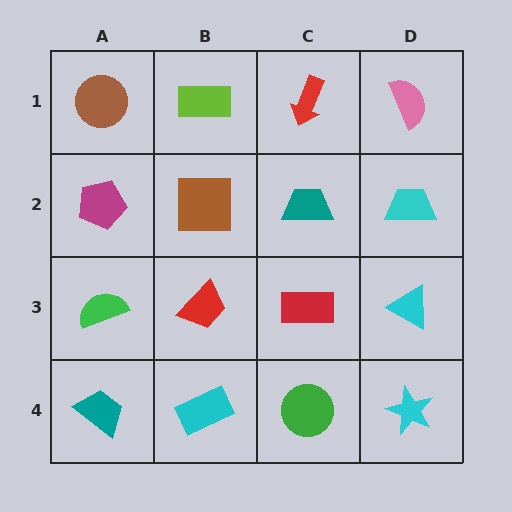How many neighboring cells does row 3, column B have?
4.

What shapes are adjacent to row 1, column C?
A teal trapezoid (row 2, column C), a lime rectangle (row 1, column B), a pink semicircle (row 1, column D).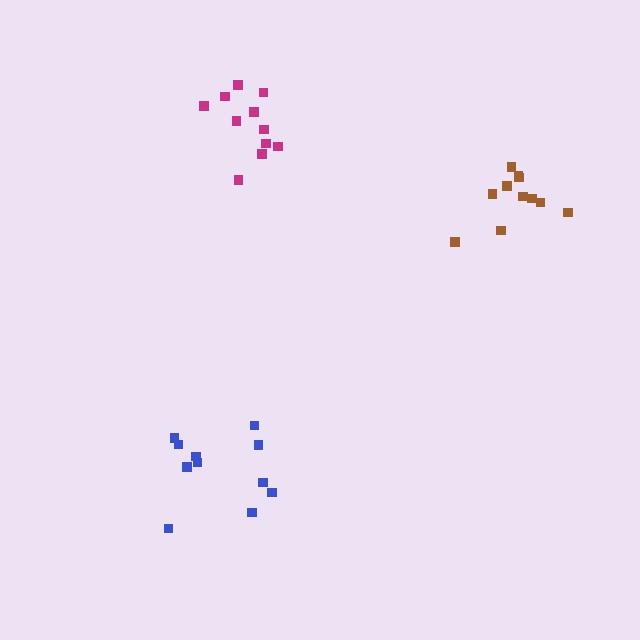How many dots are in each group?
Group 1: 11 dots, Group 2: 11 dots, Group 3: 11 dots (33 total).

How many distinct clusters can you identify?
There are 3 distinct clusters.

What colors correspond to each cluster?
The clusters are colored: blue, magenta, brown.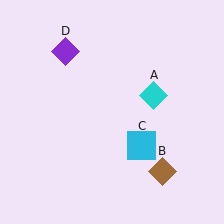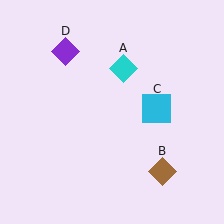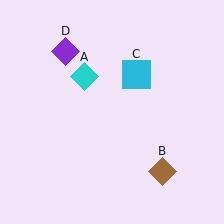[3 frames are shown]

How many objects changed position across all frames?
2 objects changed position: cyan diamond (object A), cyan square (object C).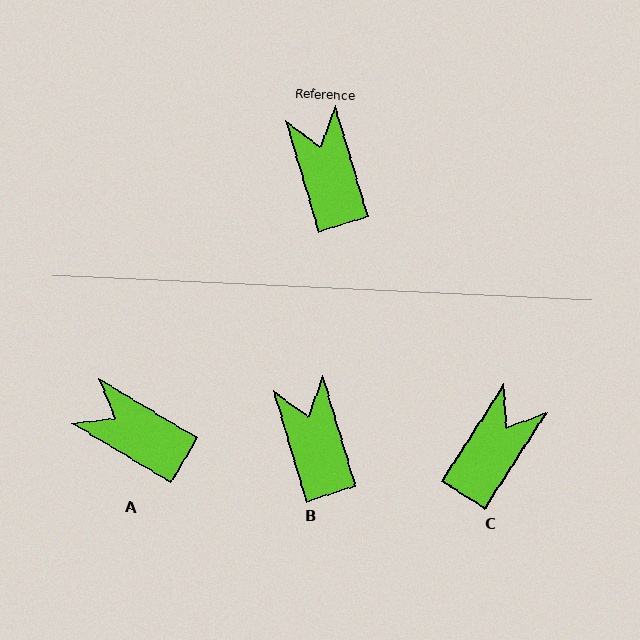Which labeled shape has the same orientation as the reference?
B.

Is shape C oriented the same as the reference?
No, it is off by about 49 degrees.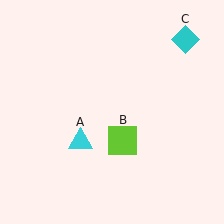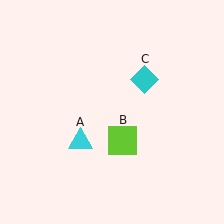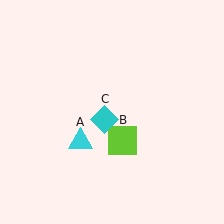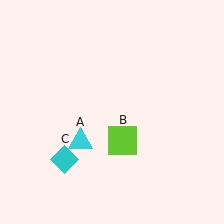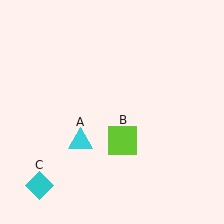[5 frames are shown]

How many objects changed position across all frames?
1 object changed position: cyan diamond (object C).